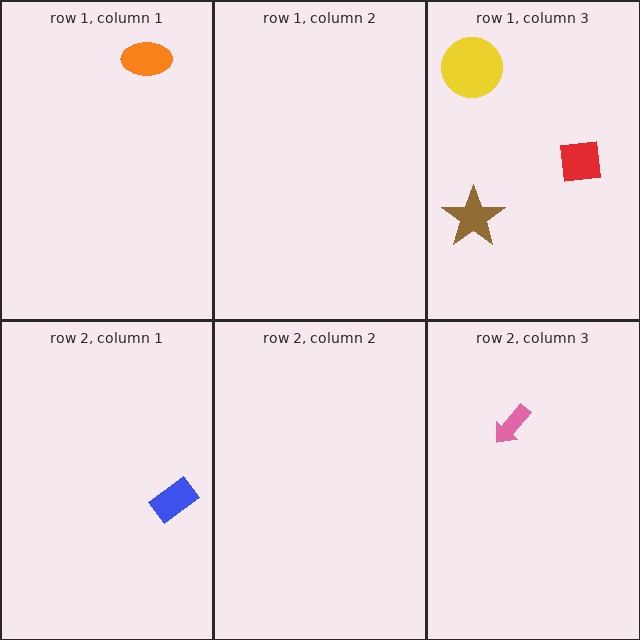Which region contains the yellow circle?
The row 1, column 3 region.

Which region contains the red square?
The row 1, column 3 region.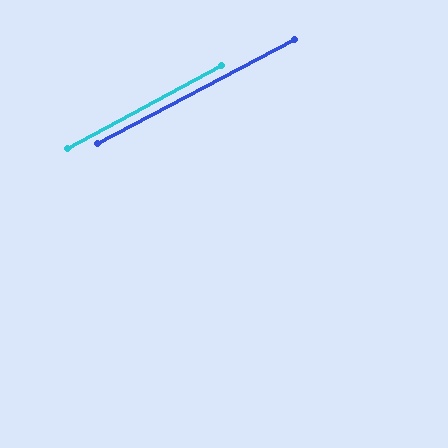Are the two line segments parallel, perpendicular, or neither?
Parallel — their directions differ by only 0.6°.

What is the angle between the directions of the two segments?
Approximately 1 degree.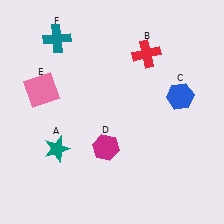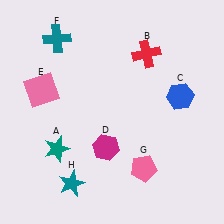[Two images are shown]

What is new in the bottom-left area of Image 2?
A teal star (H) was added in the bottom-left area of Image 2.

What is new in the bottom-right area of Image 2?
A pink pentagon (G) was added in the bottom-right area of Image 2.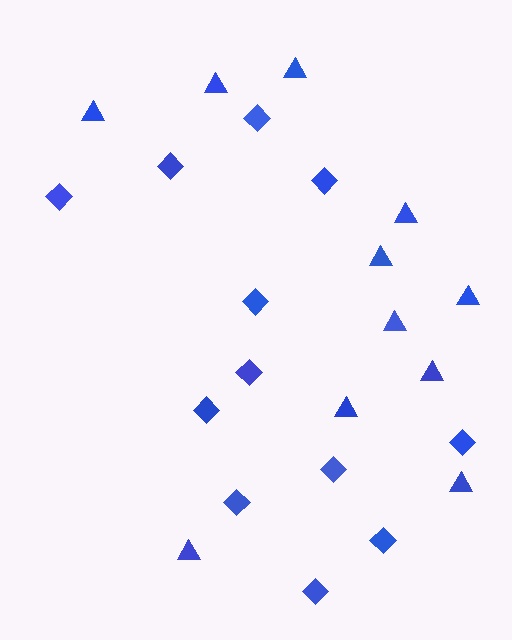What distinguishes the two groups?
There are 2 groups: one group of triangles (11) and one group of diamonds (12).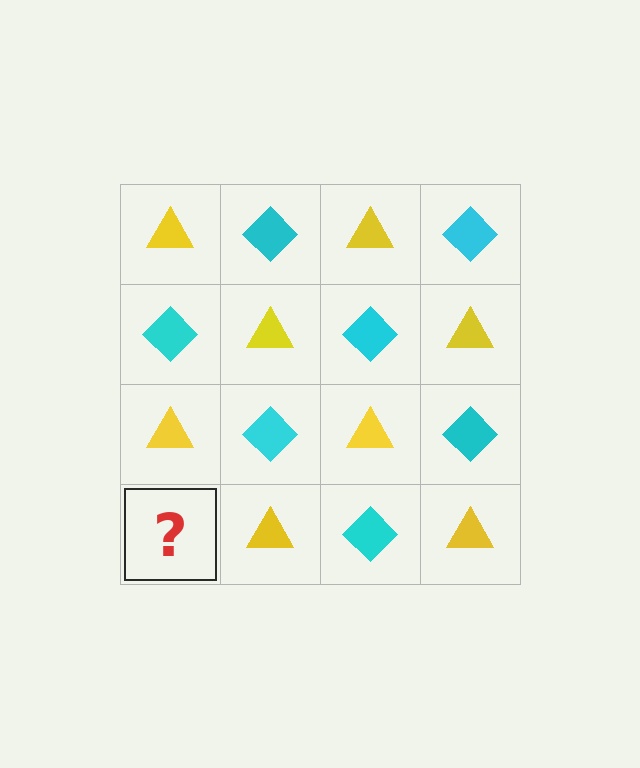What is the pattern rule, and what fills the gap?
The rule is that it alternates yellow triangle and cyan diamond in a checkerboard pattern. The gap should be filled with a cyan diamond.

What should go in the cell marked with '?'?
The missing cell should contain a cyan diamond.